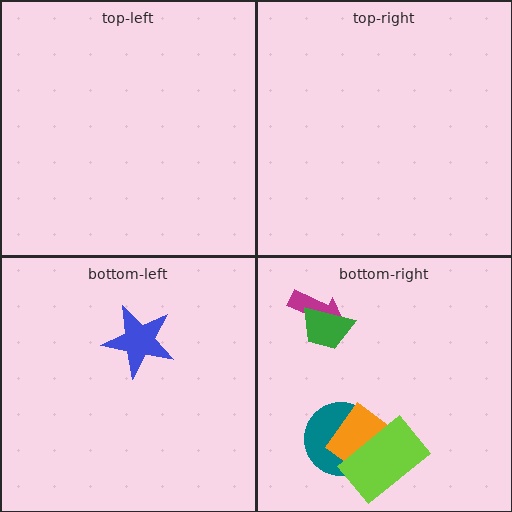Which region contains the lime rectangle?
The bottom-right region.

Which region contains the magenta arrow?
The bottom-right region.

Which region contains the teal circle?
The bottom-right region.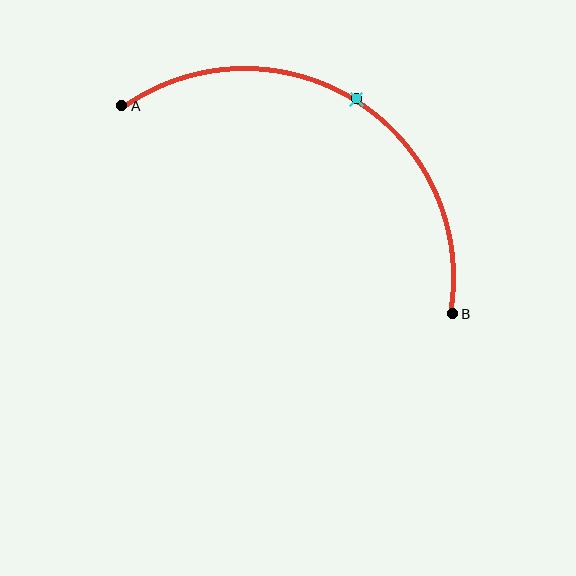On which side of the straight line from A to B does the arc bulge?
The arc bulges above the straight line connecting A and B.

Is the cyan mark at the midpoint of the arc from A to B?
Yes. The cyan mark lies on the arc at equal arc-length from both A and B — it is the arc midpoint.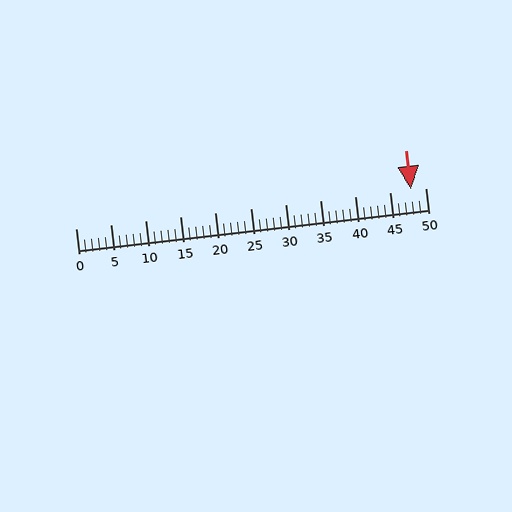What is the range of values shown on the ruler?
The ruler shows values from 0 to 50.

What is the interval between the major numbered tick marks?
The major tick marks are spaced 5 units apart.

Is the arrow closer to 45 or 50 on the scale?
The arrow is closer to 50.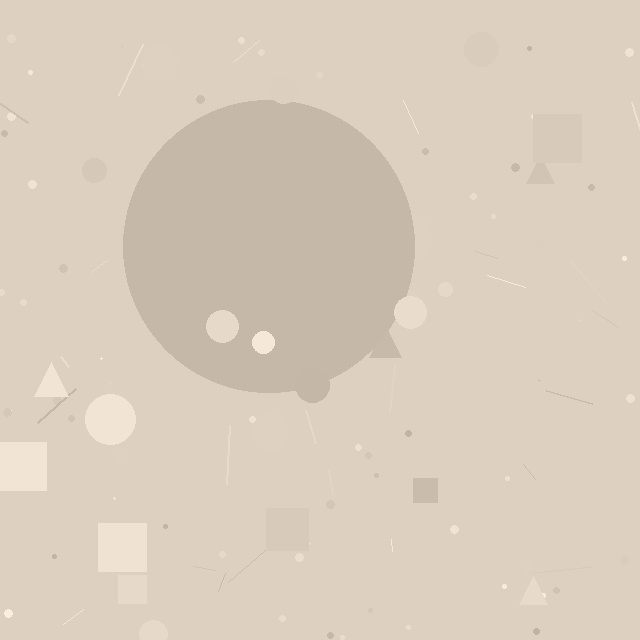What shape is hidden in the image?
A circle is hidden in the image.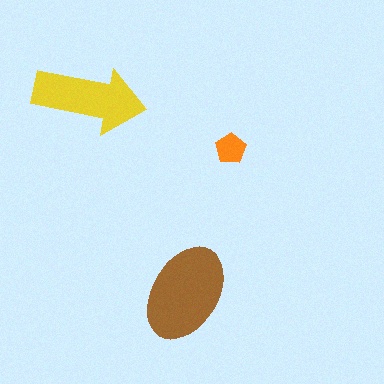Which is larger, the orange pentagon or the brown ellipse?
The brown ellipse.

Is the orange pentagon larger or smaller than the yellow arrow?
Smaller.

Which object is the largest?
The brown ellipse.